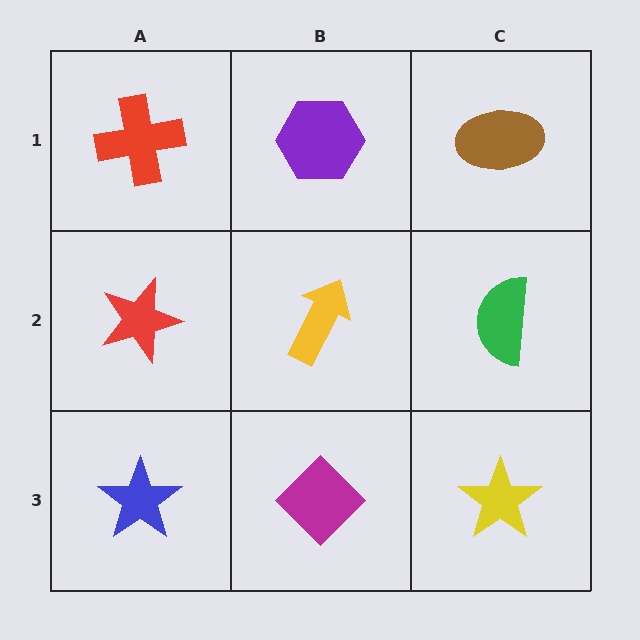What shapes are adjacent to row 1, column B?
A yellow arrow (row 2, column B), a red cross (row 1, column A), a brown ellipse (row 1, column C).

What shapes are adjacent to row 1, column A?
A red star (row 2, column A), a purple hexagon (row 1, column B).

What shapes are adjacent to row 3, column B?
A yellow arrow (row 2, column B), a blue star (row 3, column A), a yellow star (row 3, column C).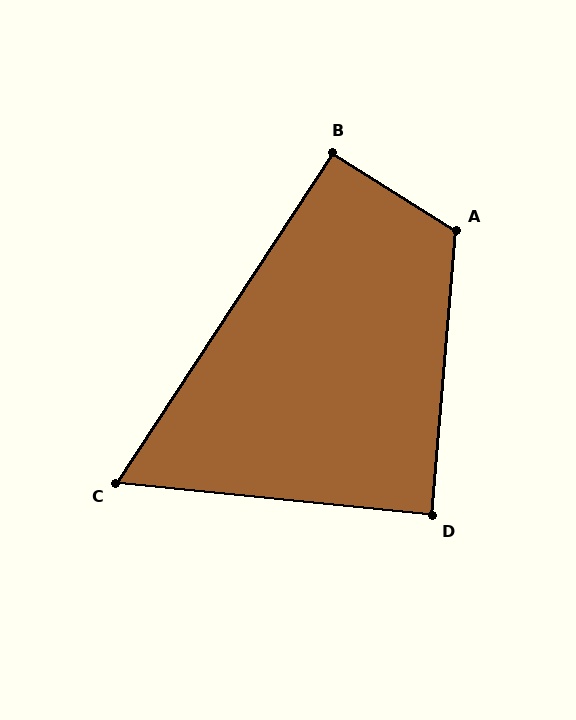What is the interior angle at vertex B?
Approximately 91 degrees (approximately right).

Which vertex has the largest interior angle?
A, at approximately 118 degrees.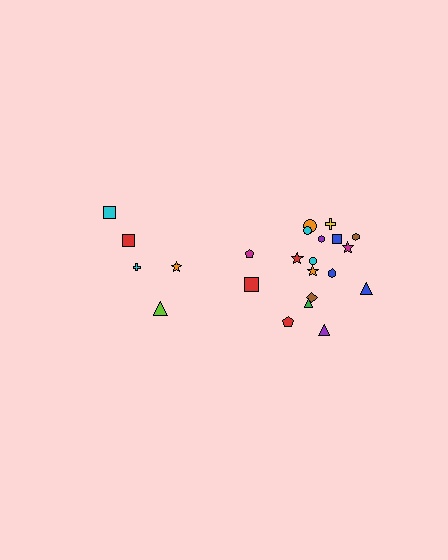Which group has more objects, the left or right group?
The right group.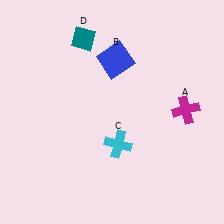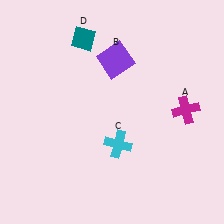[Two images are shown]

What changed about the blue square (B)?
In Image 1, B is blue. In Image 2, it changed to purple.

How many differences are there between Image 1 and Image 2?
There is 1 difference between the two images.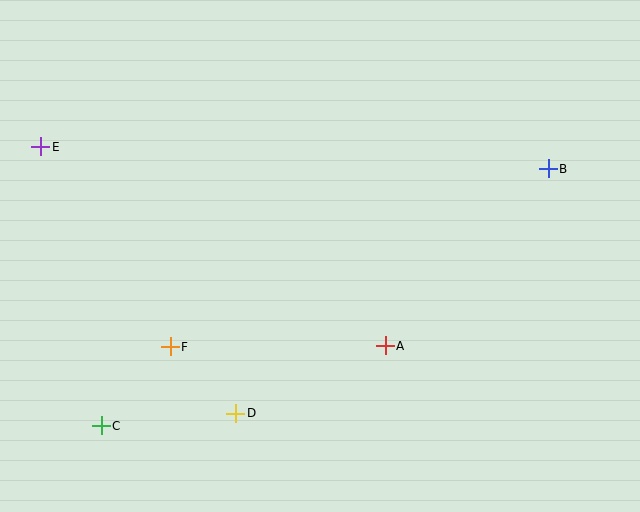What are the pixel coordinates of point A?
Point A is at (385, 346).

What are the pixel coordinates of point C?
Point C is at (101, 426).